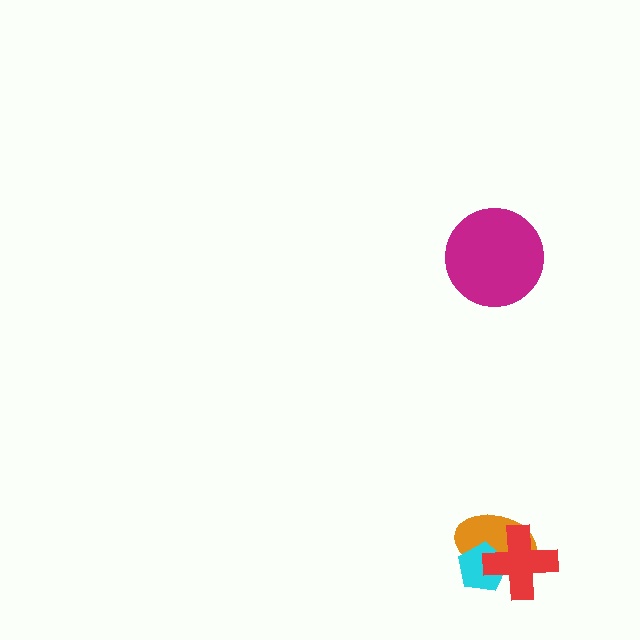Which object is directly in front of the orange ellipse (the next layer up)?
The cyan pentagon is directly in front of the orange ellipse.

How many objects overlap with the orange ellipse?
2 objects overlap with the orange ellipse.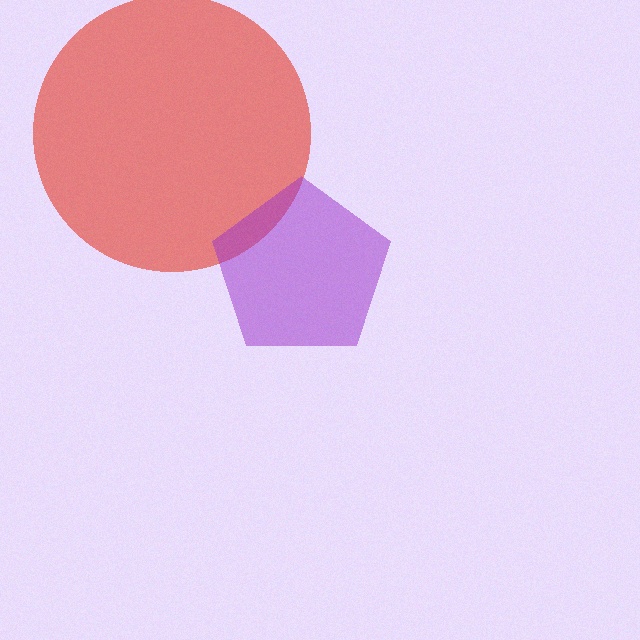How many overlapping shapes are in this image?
There are 2 overlapping shapes in the image.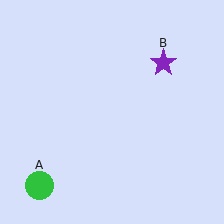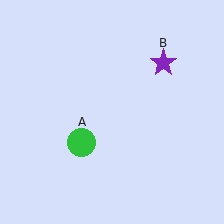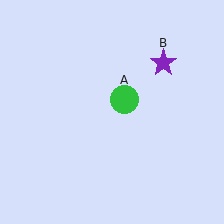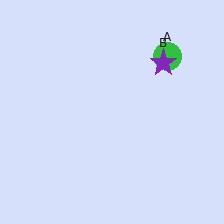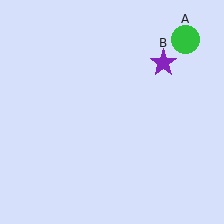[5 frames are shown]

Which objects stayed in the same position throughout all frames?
Purple star (object B) remained stationary.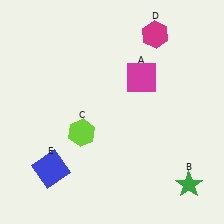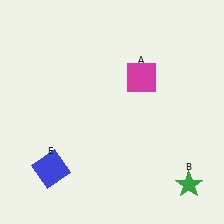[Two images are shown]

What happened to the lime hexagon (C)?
The lime hexagon (C) was removed in Image 2. It was in the bottom-left area of Image 1.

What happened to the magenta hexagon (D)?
The magenta hexagon (D) was removed in Image 2. It was in the top-right area of Image 1.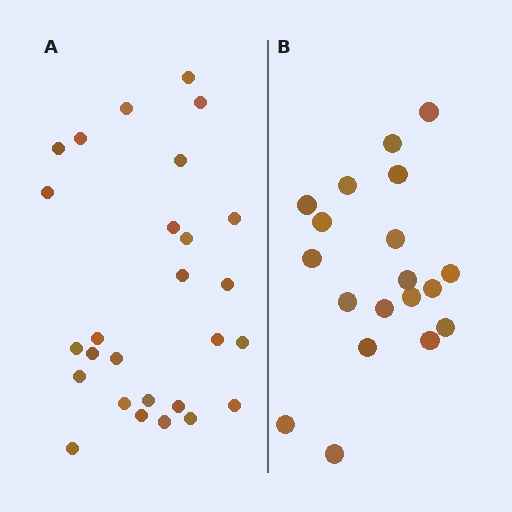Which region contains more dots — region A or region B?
Region A (the left region) has more dots.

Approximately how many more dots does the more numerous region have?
Region A has roughly 8 or so more dots than region B.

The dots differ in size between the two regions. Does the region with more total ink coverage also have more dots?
No. Region B has more total ink coverage because its dots are larger, but region A actually contains more individual dots. Total area can be misleading — the number of items is what matters here.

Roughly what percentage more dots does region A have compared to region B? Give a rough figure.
About 40% more.